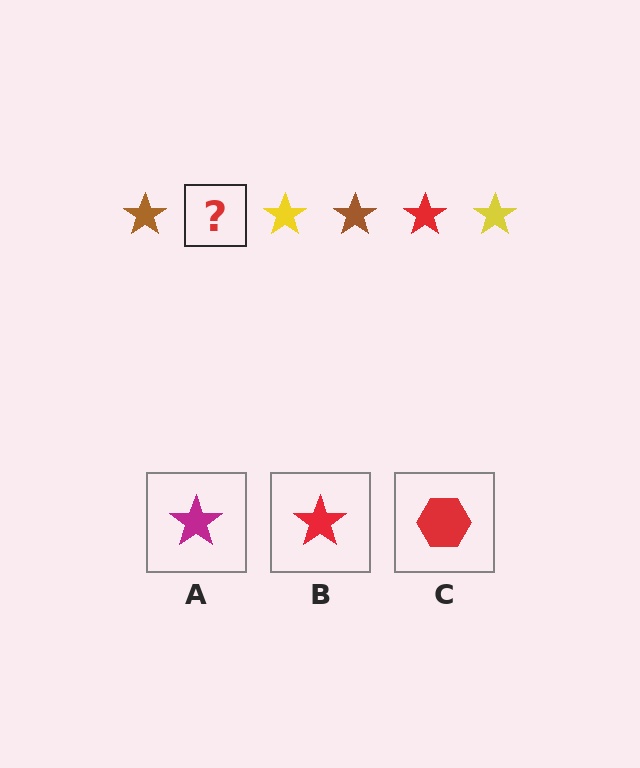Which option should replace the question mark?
Option B.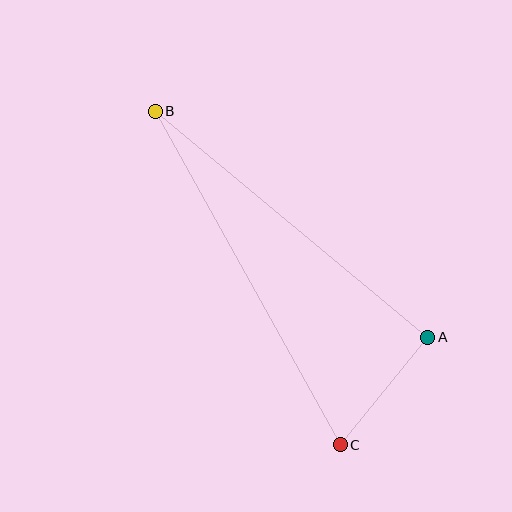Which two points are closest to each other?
Points A and C are closest to each other.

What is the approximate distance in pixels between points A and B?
The distance between A and B is approximately 354 pixels.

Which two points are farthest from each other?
Points B and C are farthest from each other.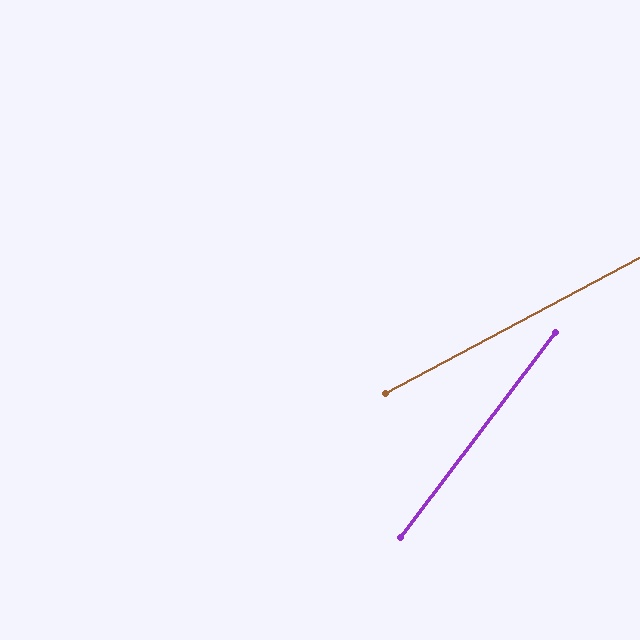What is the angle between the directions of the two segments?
Approximately 25 degrees.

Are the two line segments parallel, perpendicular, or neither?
Neither parallel nor perpendicular — they differ by about 25°.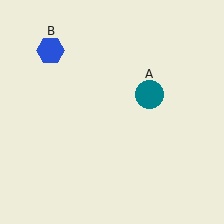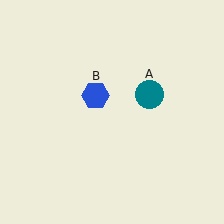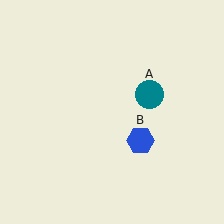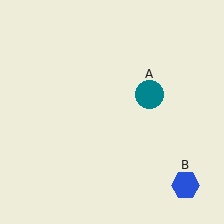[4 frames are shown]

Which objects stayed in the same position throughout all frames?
Teal circle (object A) remained stationary.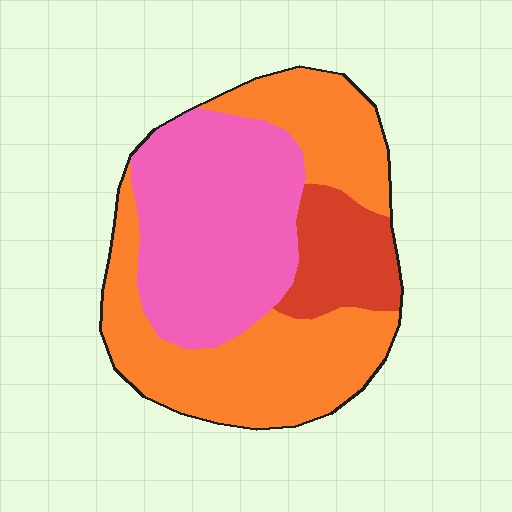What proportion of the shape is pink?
Pink takes up about three eighths (3/8) of the shape.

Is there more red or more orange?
Orange.